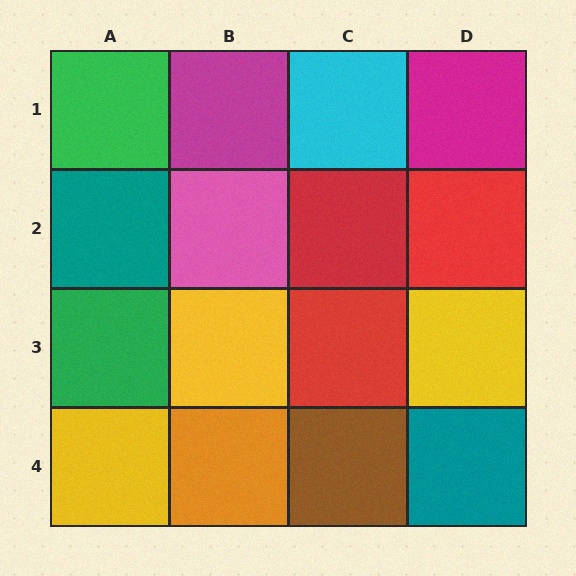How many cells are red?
3 cells are red.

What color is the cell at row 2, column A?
Teal.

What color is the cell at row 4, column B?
Orange.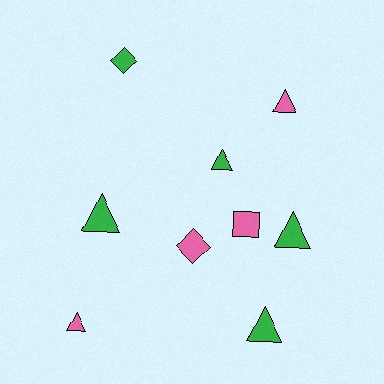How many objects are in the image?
There are 9 objects.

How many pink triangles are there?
There are 2 pink triangles.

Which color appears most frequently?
Green, with 5 objects.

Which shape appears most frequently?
Triangle, with 6 objects.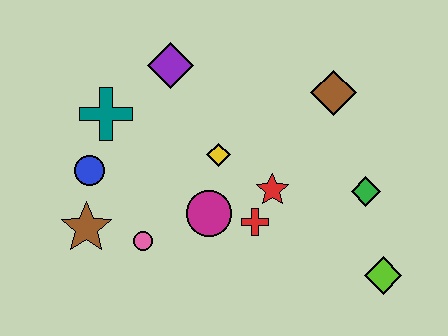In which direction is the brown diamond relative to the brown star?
The brown diamond is to the right of the brown star.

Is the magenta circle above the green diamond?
No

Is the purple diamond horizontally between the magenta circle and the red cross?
No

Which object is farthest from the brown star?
The lime diamond is farthest from the brown star.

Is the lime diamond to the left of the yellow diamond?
No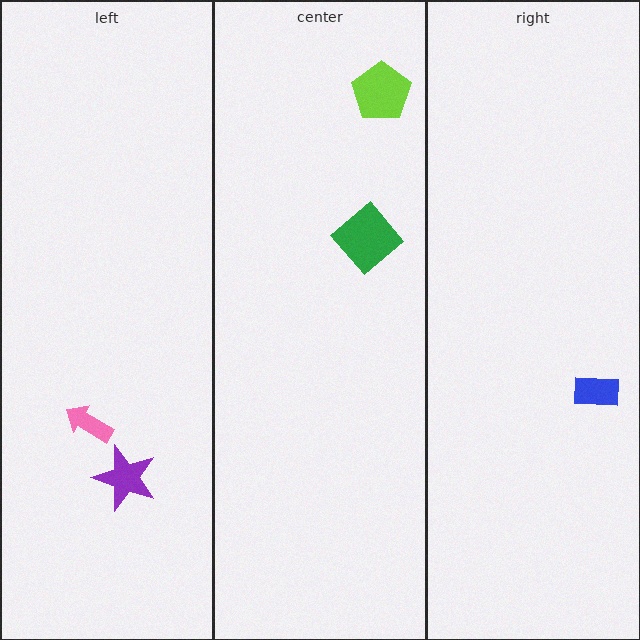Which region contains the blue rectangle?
The right region.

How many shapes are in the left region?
2.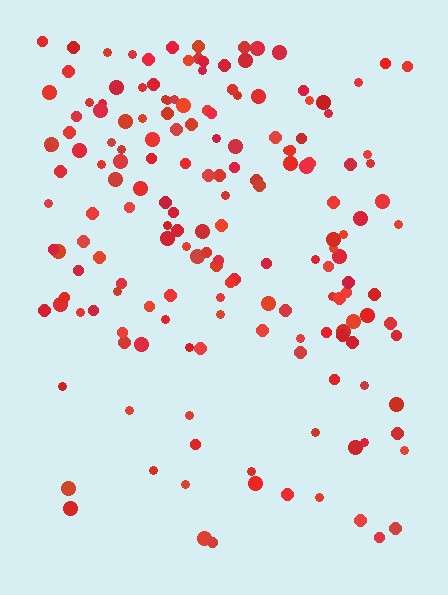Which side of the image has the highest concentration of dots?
The top.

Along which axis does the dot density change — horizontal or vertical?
Vertical.